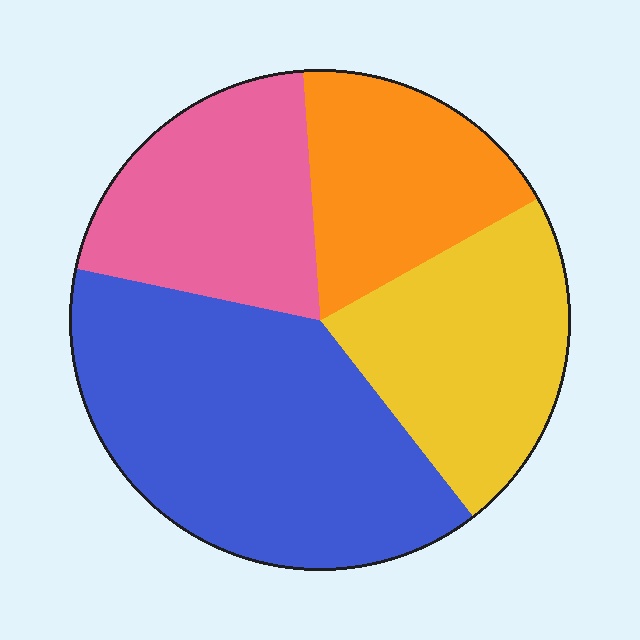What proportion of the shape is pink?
Pink covers roughly 20% of the shape.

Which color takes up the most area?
Blue, at roughly 40%.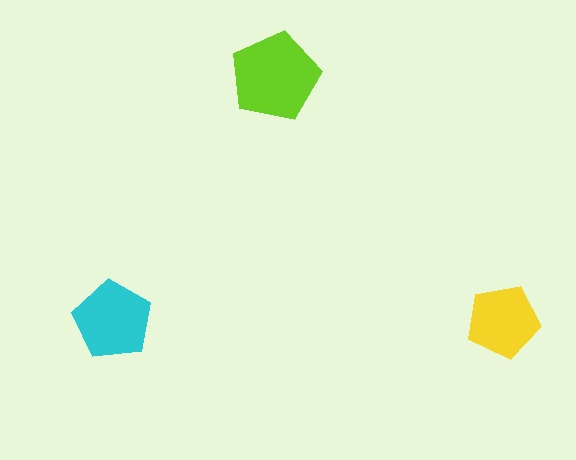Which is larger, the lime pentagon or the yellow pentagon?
The lime one.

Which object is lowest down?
The yellow pentagon is bottommost.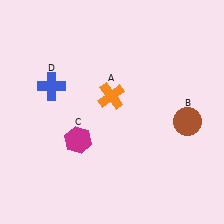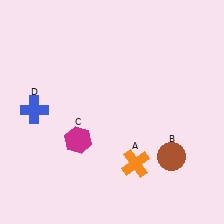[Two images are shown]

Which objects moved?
The objects that moved are: the orange cross (A), the brown circle (B), the blue cross (D).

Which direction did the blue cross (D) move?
The blue cross (D) moved down.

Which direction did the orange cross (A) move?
The orange cross (A) moved down.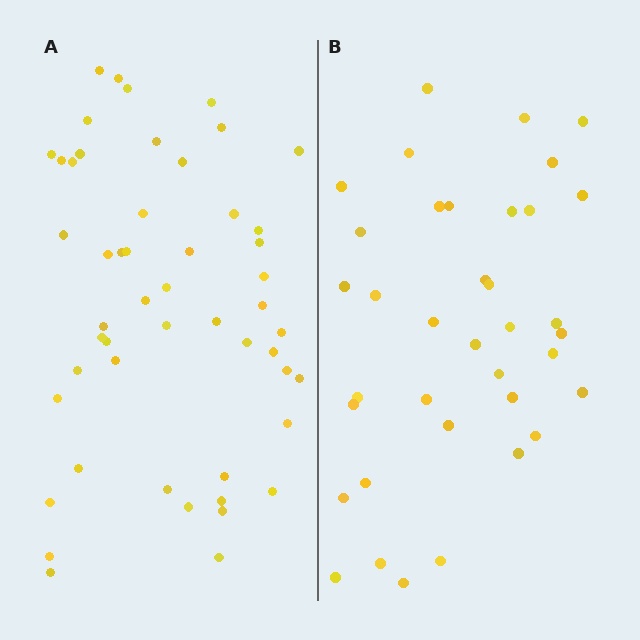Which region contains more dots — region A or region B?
Region A (the left region) has more dots.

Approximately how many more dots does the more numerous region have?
Region A has approximately 15 more dots than region B.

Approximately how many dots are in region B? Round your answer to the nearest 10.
About 40 dots. (The exact count is 37, which rounds to 40.)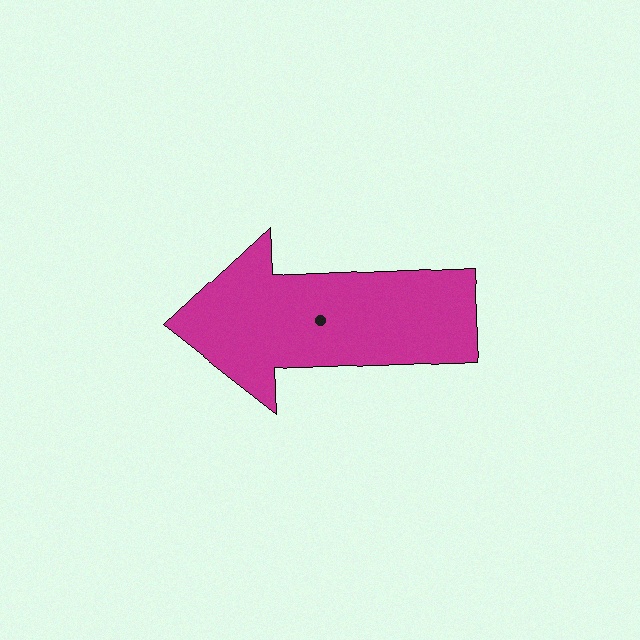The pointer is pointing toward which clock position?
Roughly 9 o'clock.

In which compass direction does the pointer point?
West.